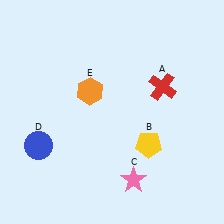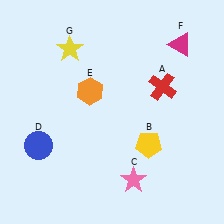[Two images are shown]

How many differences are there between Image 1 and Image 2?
There are 2 differences between the two images.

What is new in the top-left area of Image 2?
A yellow star (G) was added in the top-left area of Image 2.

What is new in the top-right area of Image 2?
A magenta triangle (F) was added in the top-right area of Image 2.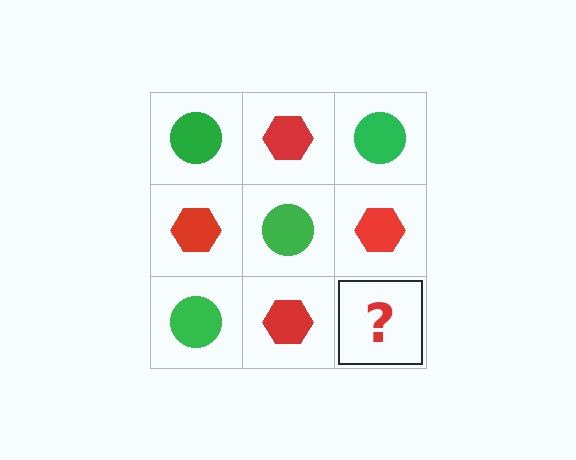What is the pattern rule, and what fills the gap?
The rule is that it alternates green circle and red hexagon in a checkerboard pattern. The gap should be filled with a green circle.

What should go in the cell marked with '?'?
The missing cell should contain a green circle.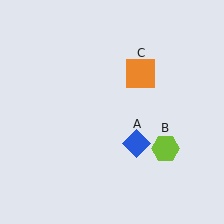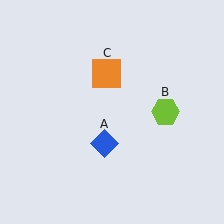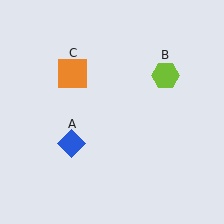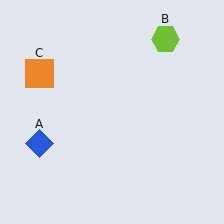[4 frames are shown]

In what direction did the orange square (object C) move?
The orange square (object C) moved left.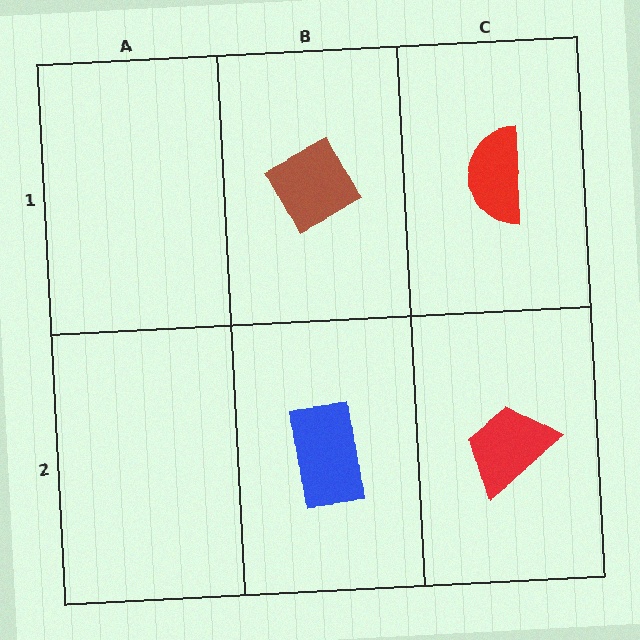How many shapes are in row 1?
2 shapes.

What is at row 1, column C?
A red semicircle.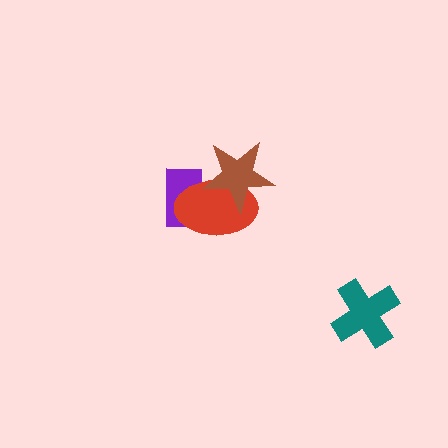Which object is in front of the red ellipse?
The brown star is in front of the red ellipse.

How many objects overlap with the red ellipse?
2 objects overlap with the red ellipse.